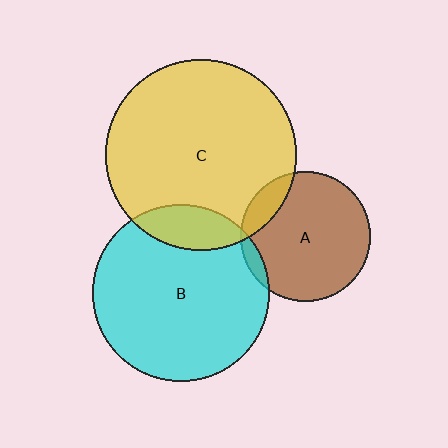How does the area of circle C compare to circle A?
Approximately 2.1 times.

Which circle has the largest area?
Circle C (yellow).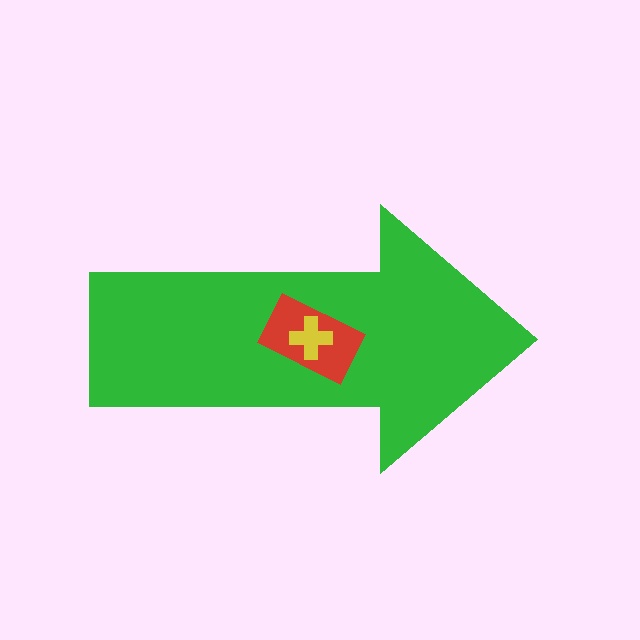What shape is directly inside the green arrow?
The red rectangle.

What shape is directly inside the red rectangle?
The yellow cross.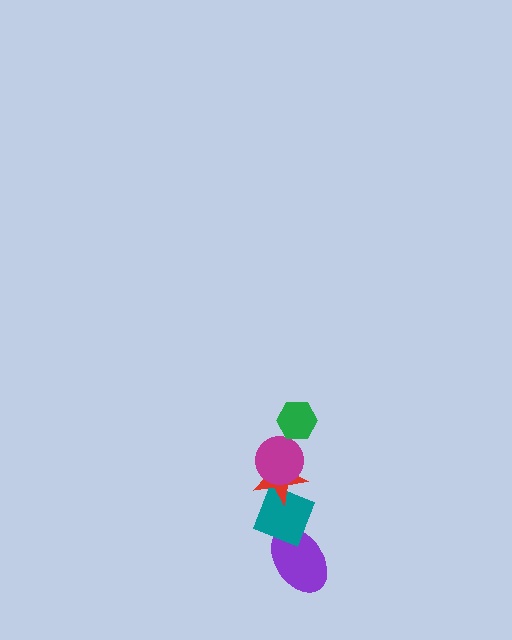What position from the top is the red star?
The red star is 3rd from the top.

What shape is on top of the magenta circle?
The green hexagon is on top of the magenta circle.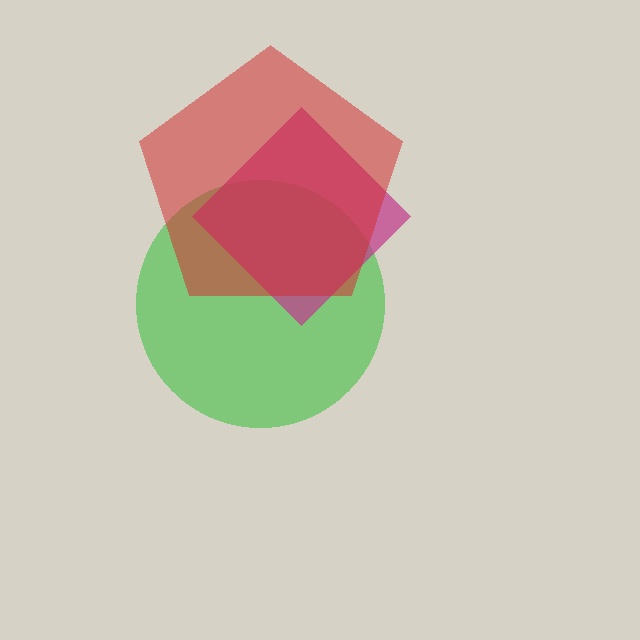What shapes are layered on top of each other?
The layered shapes are: a green circle, a magenta diamond, a red pentagon.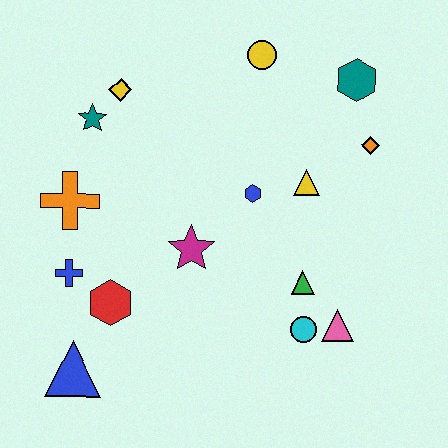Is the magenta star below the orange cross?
Yes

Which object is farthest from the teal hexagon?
The blue triangle is farthest from the teal hexagon.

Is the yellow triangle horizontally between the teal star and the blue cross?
No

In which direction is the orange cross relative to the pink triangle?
The orange cross is to the left of the pink triangle.